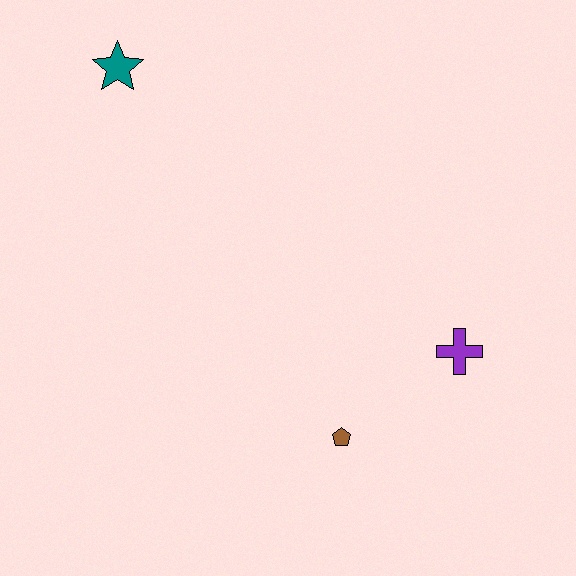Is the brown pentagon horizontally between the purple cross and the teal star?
Yes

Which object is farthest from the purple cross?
The teal star is farthest from the purple cross.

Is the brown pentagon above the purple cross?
No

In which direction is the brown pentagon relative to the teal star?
The brown pentagon is below the teal star.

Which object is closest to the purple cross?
The brown pentagon is closest to the purple cross.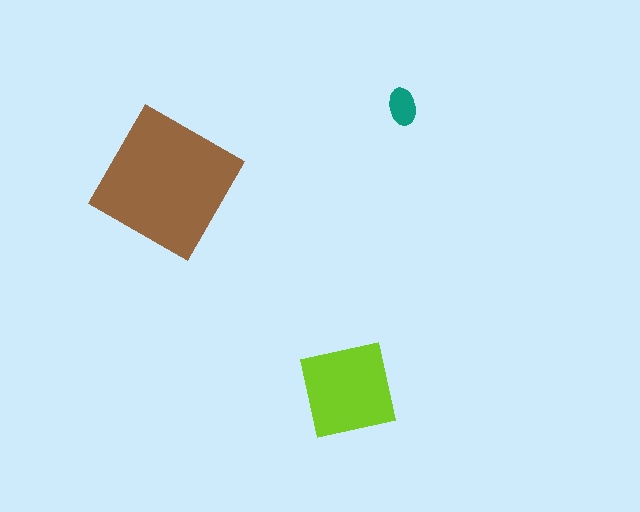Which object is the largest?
The brown diamond.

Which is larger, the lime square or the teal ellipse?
The lime square.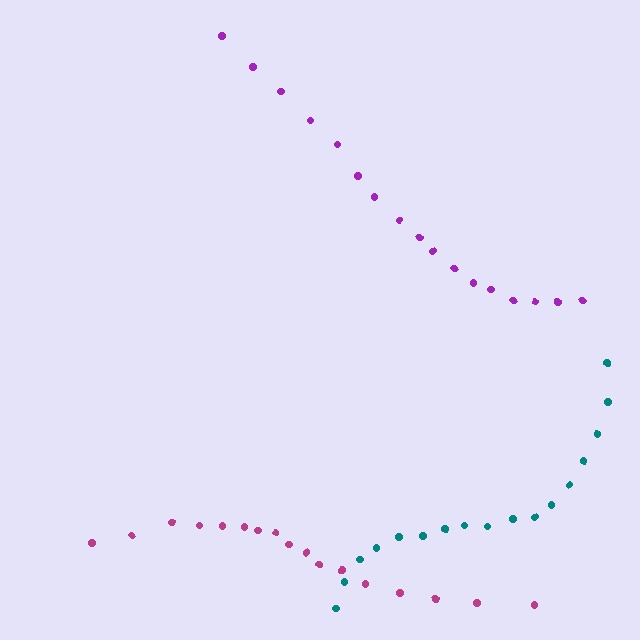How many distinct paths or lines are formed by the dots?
There are 3 distinct paths.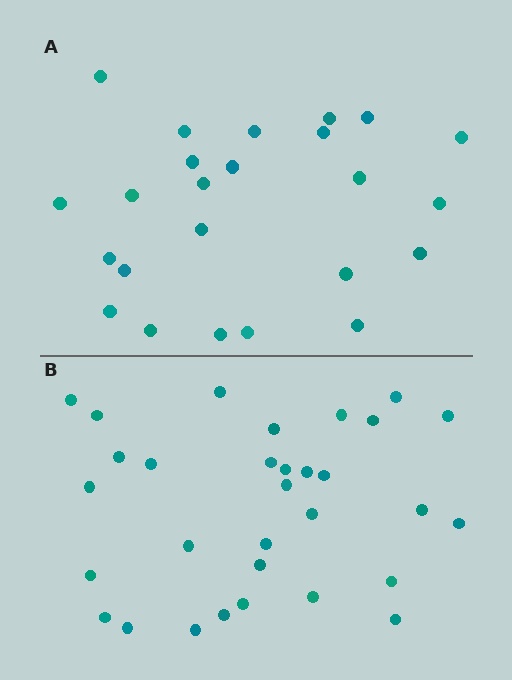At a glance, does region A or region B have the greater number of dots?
Region B (the bottom region) has more dots.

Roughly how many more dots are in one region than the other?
Region B has roughly 8 or so more dots than region A.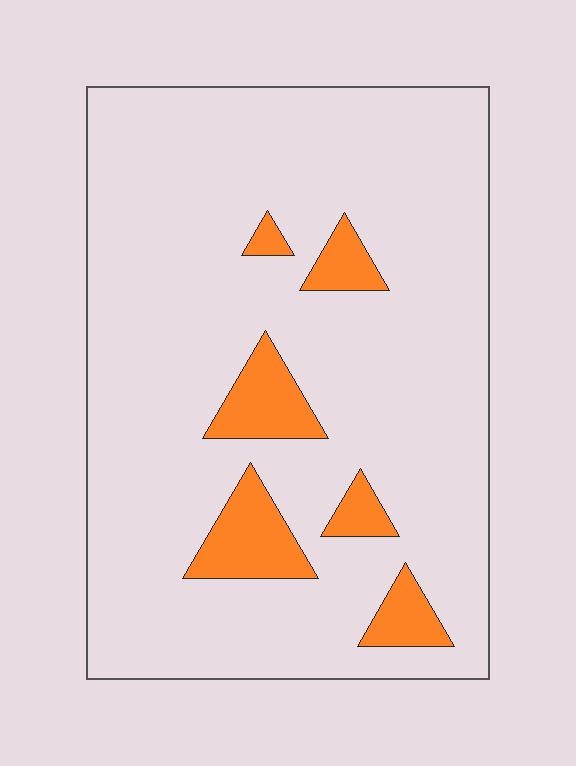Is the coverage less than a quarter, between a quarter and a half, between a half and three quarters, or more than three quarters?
Less than a quarter.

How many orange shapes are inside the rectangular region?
6.